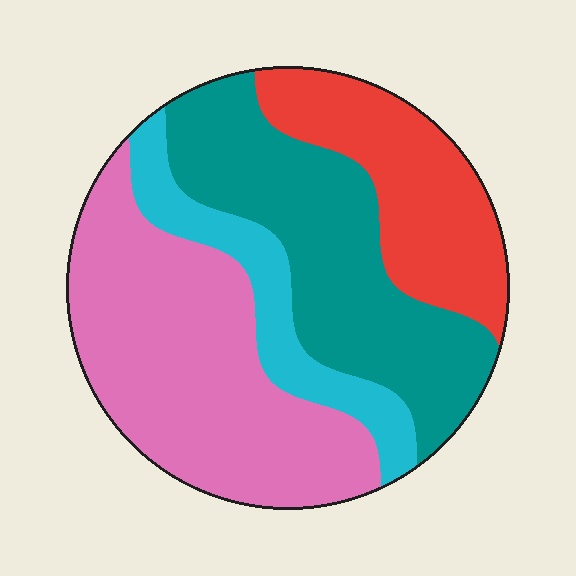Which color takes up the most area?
Pink, at roughly 35%.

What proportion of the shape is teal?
Teal takes up between a sixth and a third of the shape.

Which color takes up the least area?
Cyan, at roughly 15%.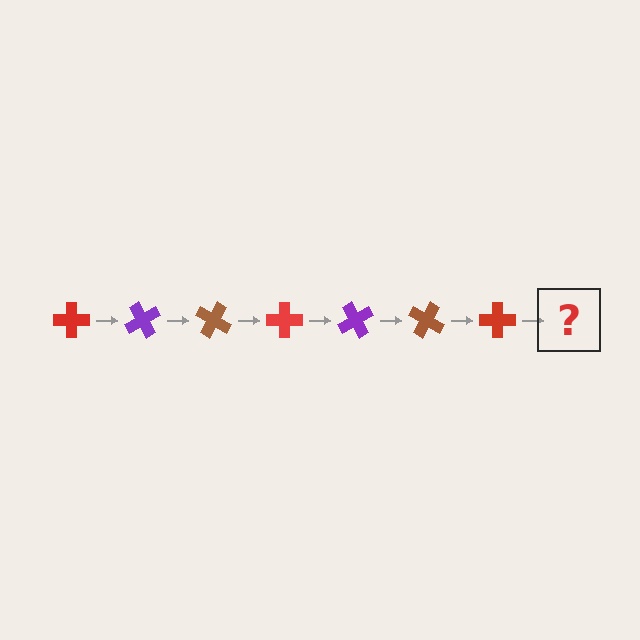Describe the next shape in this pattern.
It should be a purple cross, rotated 420 degrees from the start.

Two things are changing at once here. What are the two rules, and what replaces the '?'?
The two rules are that it rotates 60 degrees each step and the color cycles through red, purple, and brown. The '?' should be a purple cross, rotated 420 degrees from the start.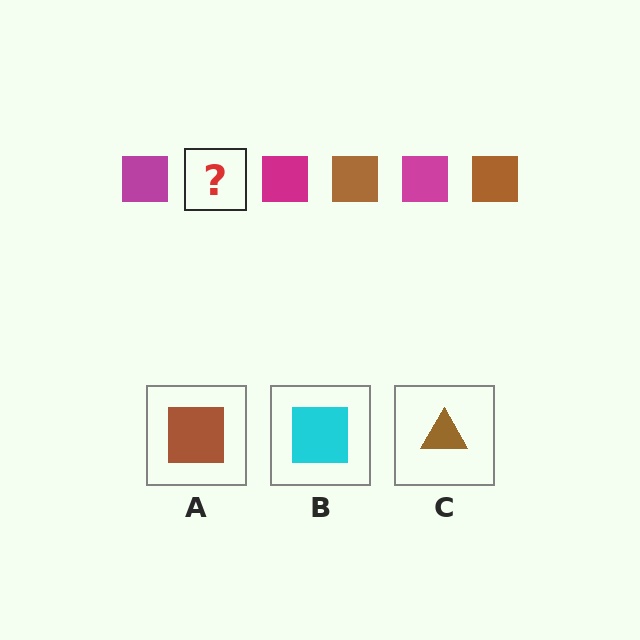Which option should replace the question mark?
Option A.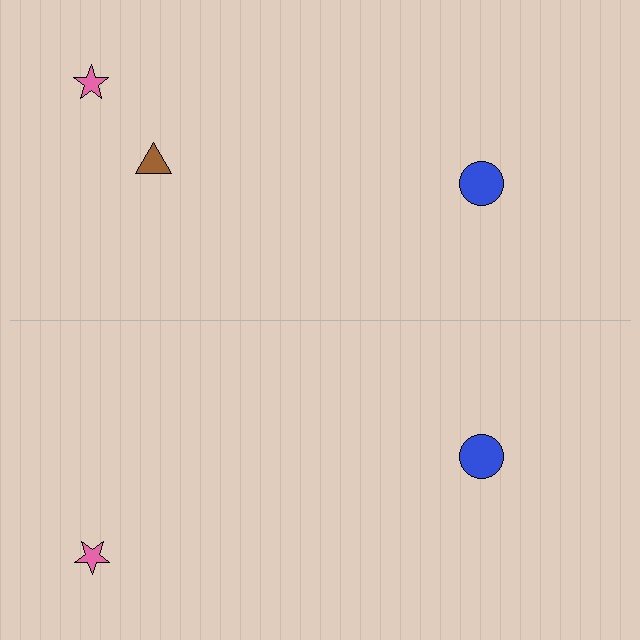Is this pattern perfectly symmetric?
No, the pattern is not perfectly symmetric. A brown triangle is missing from the bottom side.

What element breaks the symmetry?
A brown triangle is missing from the bottom side.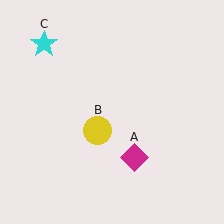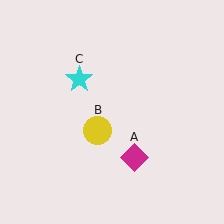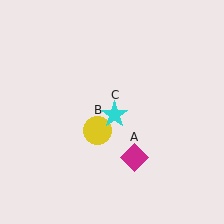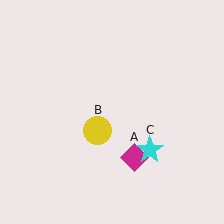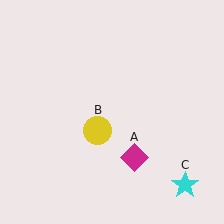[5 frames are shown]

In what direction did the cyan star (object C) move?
The cyan star (object C) moved down and to the right.